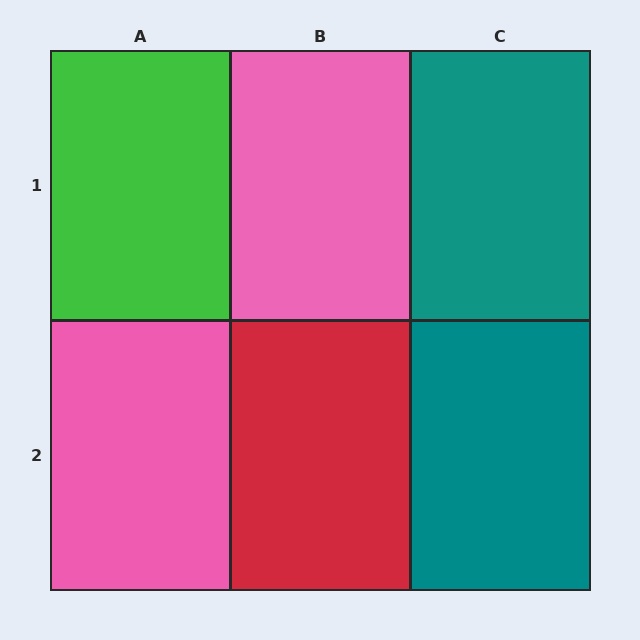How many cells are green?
1 cell is green.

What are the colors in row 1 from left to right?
Green, pink, teal.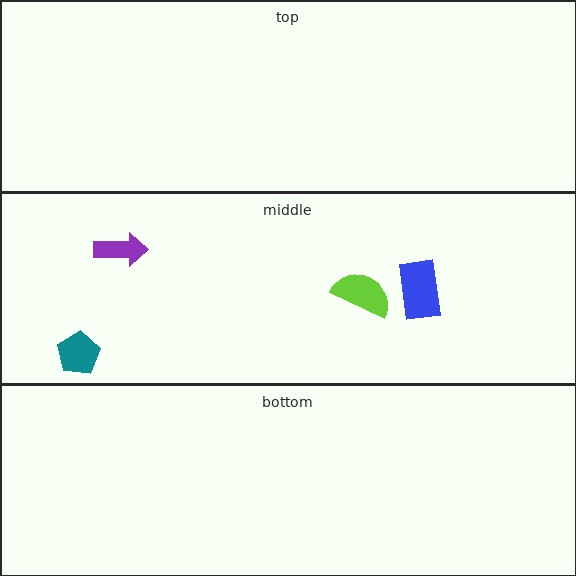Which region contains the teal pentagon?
The middle region.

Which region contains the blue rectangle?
The middle region.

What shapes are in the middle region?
The teal pentagon, the lime semicircle, the blue rectangle, the purple arrow.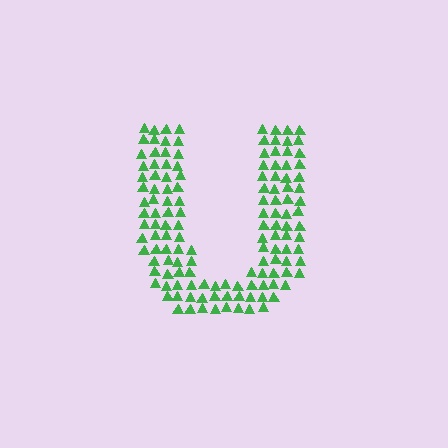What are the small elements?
The small elements are triangles.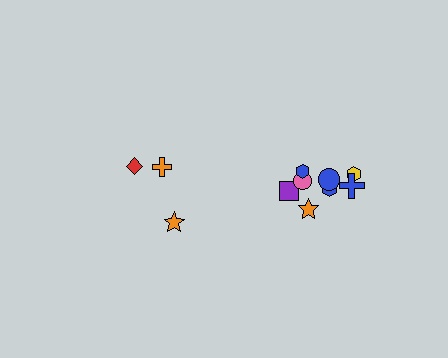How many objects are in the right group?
There are 8 objects.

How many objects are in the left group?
There are 3 objects.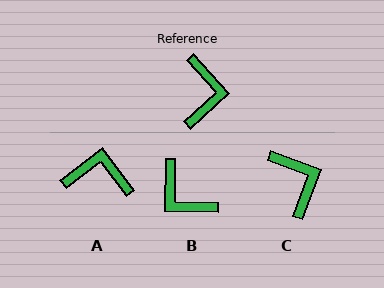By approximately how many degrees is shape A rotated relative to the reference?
Approximately 86 degrees counter-clockwise.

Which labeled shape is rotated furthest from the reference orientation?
B, about 133 degrees away.